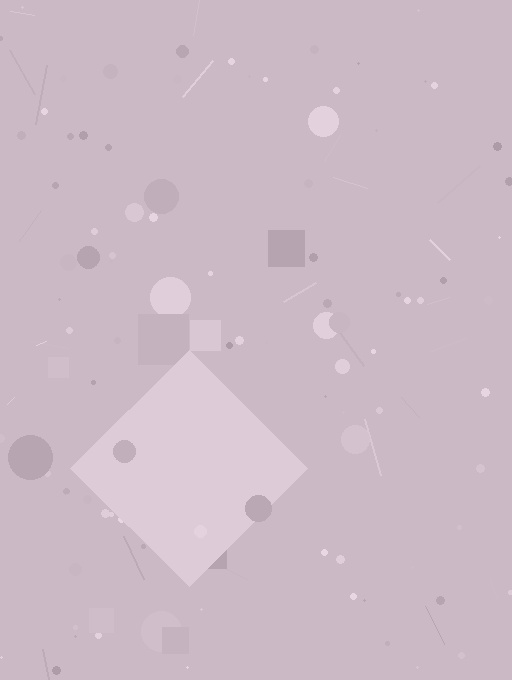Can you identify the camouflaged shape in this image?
The camouflaged shape is a diamond.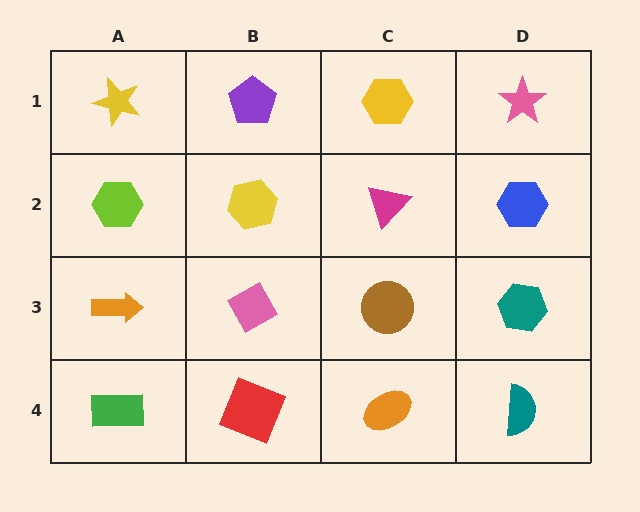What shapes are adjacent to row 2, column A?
A yellow star (row 1, column A), an orange arrow (row 3, column A), a yellow hexagon (row 2, column B).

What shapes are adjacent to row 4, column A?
An orange arrow (row 3, column A), a red square (row 4, column B).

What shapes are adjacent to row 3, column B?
A yellow hexagon (row 2, column B), a red square (row 4, column B), an orange arrow (row 3, column A), a brown circle (row 3, column C).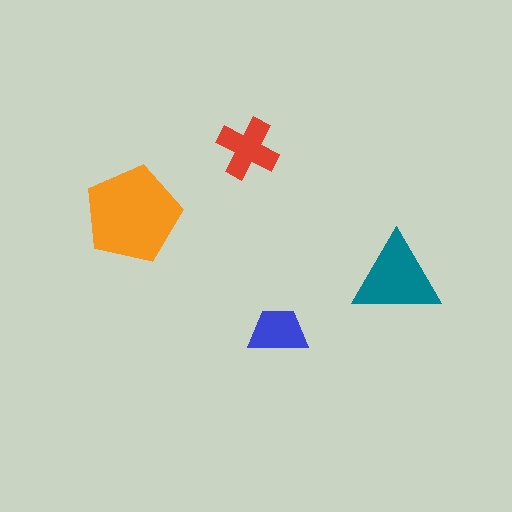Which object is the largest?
The orange pentagon.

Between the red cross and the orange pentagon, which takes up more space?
The orange pentagon.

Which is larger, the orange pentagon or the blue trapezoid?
The orange pentagon.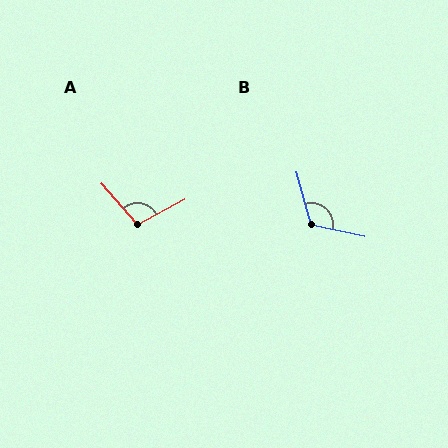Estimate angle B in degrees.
Approximately 118 degrees.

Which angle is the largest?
B, at approximately 118 degrees.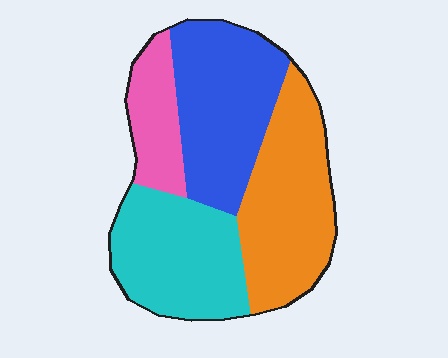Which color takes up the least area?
Pink, at roughly 15%.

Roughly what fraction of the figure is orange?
Orange takes up about one third (1/3) of the figure.